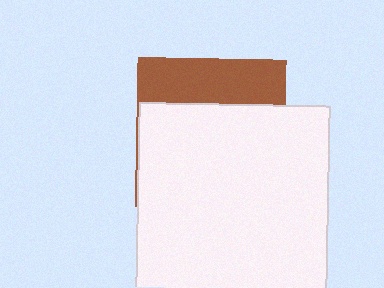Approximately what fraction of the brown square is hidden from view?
Roughly 68% of the brown square is hidden behind the white square.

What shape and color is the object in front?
The object in front is a white square.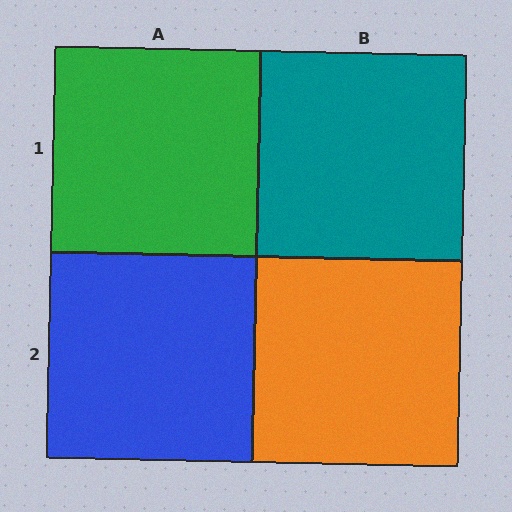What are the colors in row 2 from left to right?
Blue, orange.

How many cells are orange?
1 cell is orange.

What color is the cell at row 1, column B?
Teal.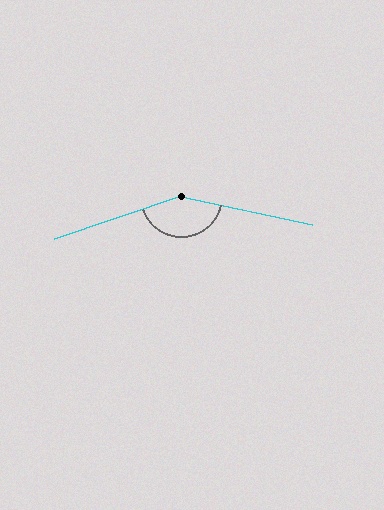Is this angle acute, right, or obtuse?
It is obtuse.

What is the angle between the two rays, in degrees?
Approximately 149 degrees.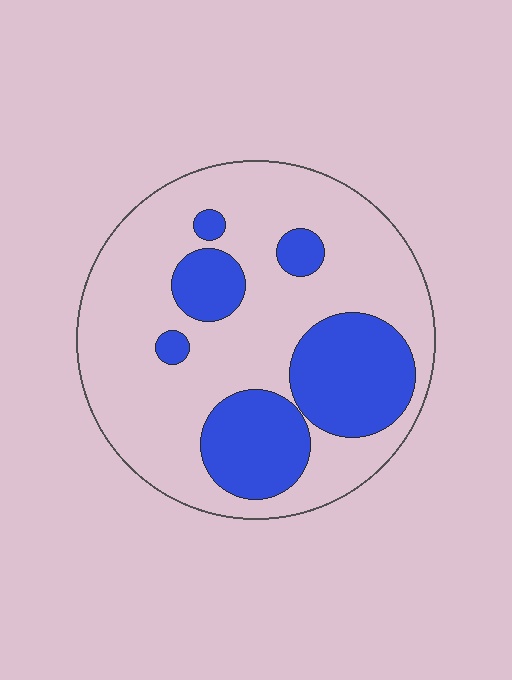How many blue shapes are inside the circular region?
6.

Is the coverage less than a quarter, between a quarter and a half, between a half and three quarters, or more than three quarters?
Between a quarter and a half.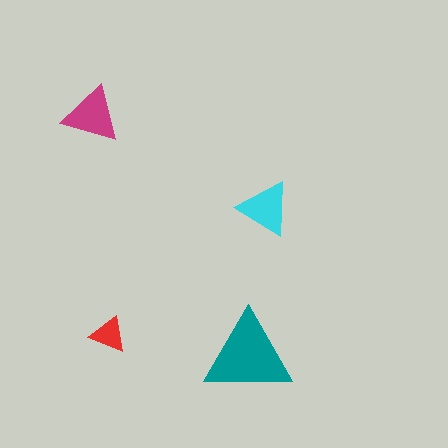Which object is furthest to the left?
The magenta triangle is leftmost.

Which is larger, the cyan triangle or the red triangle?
The cyan one.